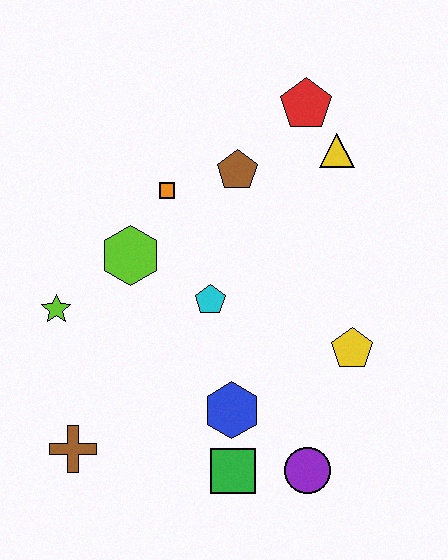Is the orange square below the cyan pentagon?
No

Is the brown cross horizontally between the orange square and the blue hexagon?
No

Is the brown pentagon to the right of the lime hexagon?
Yes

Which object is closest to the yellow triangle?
The red pentagon is closest to the yellow triangle.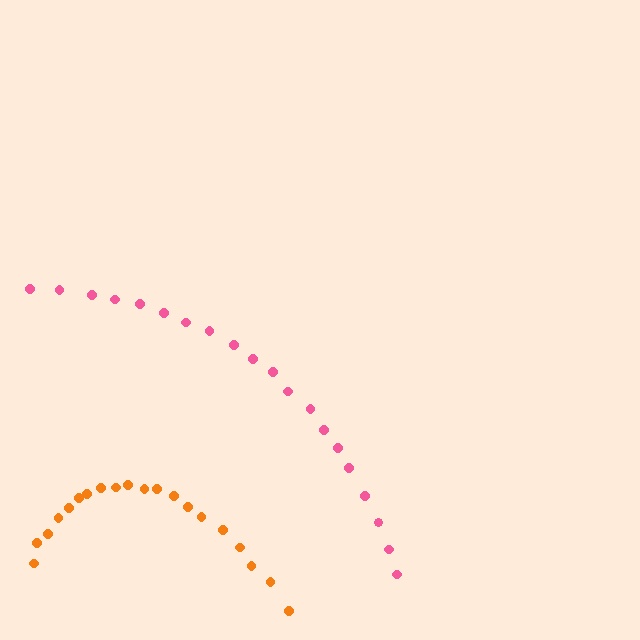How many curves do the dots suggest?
There are 2 distinct paths.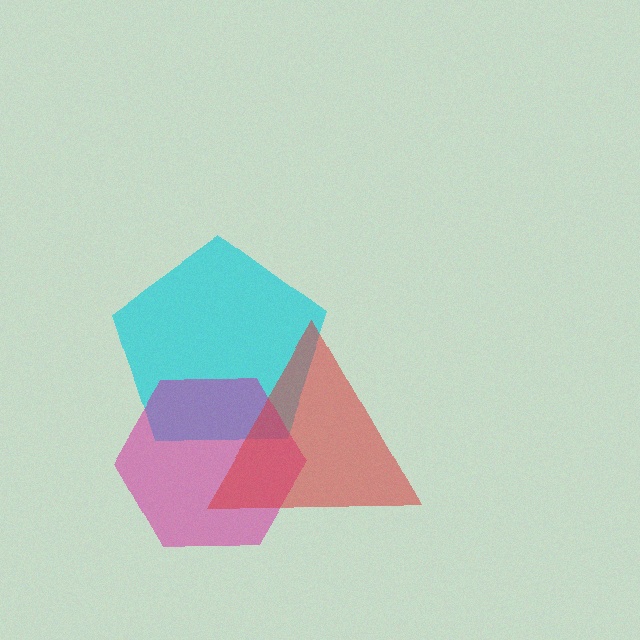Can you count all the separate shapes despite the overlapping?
Yes, there are 3 separate shapes.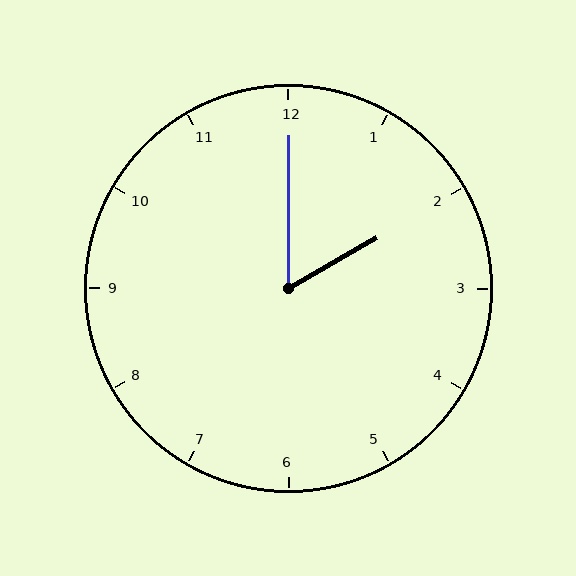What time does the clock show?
2:00.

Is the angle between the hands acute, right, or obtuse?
It is acute.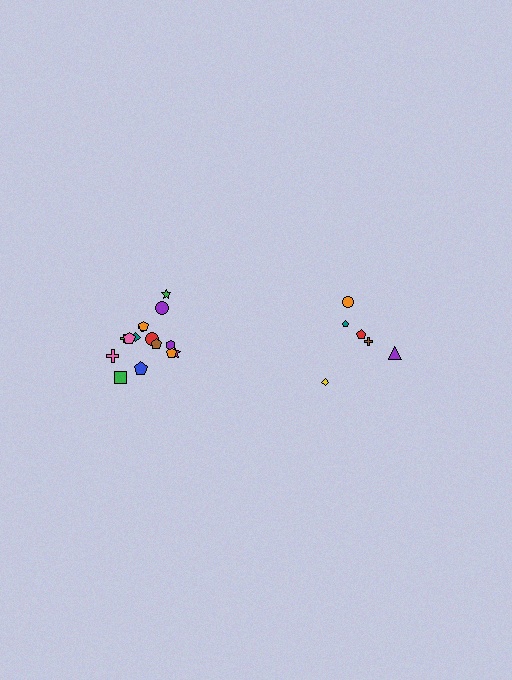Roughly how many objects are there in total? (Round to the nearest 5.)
Roughly 20 objects in total.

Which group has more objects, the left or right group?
The left group.